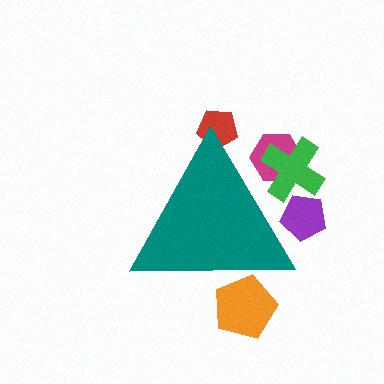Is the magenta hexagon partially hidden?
Yes, the magenta hexagon is partially hidden behind the teal triangle.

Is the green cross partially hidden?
Yes, the green cross is partially hidden behind the teal triangle.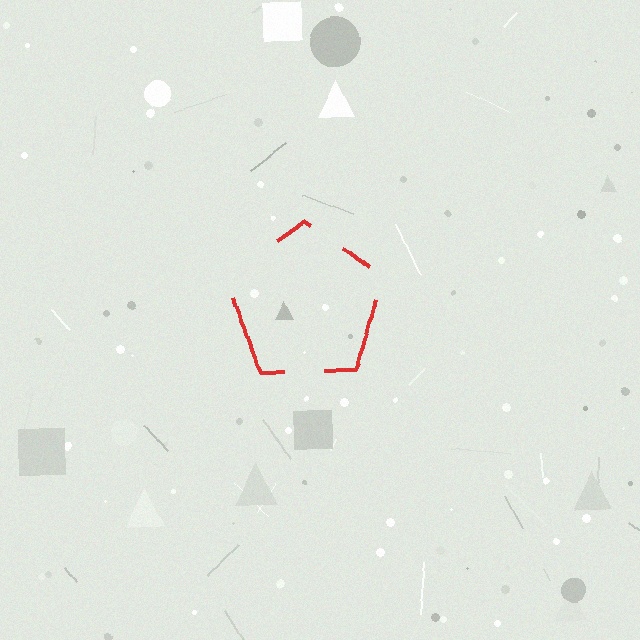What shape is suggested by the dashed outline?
The dashed outline suggests a pentagon.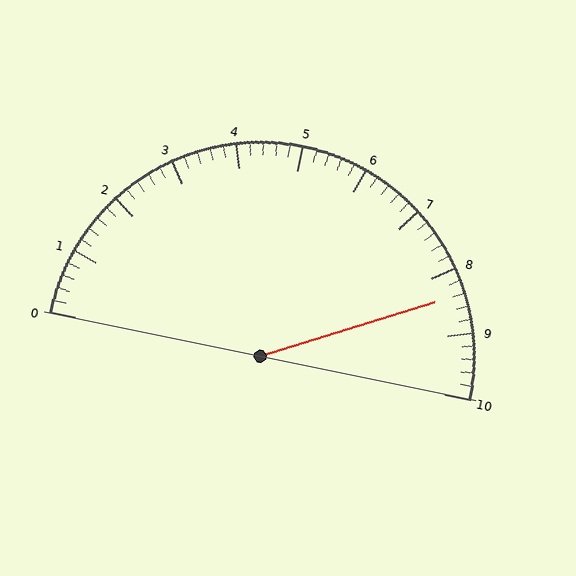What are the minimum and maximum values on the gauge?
The gauge ranges from 0 to 10.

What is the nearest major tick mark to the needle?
The nearest major tick mark is 8.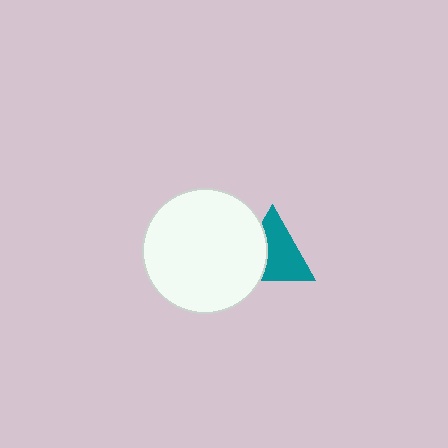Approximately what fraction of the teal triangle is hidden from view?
Roughly 36% of the teal triangle is hidden behind the white circle.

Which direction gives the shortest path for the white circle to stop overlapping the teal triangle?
Moving left gives the shortest separation.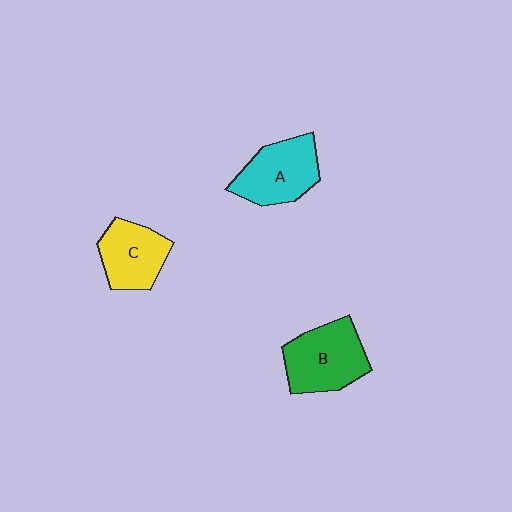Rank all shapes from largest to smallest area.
From largest to smallest: B (green), A (cyan), C (yellow).